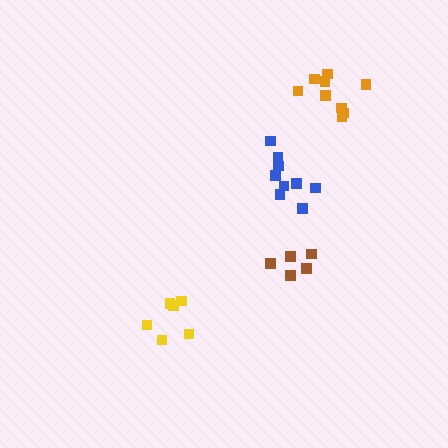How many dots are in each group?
Group 1: 9 dots, Group 2: 6 dots, Group 3: 9 dots, Group 4: 5 dots (29 total).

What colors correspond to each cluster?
The clusters are colored: blue, yellow, orange, brown.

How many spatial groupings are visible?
There are 4 spatial groupings.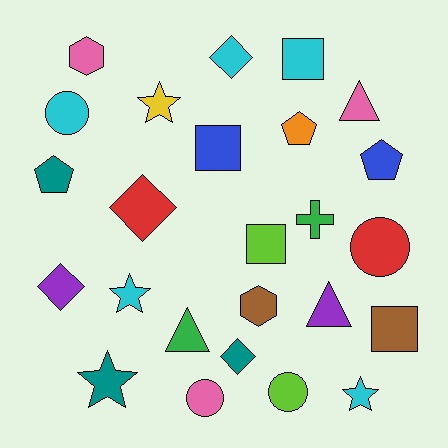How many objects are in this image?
There are 25 objects.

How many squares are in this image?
There are 4 squares.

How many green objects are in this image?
There are 2 green objects.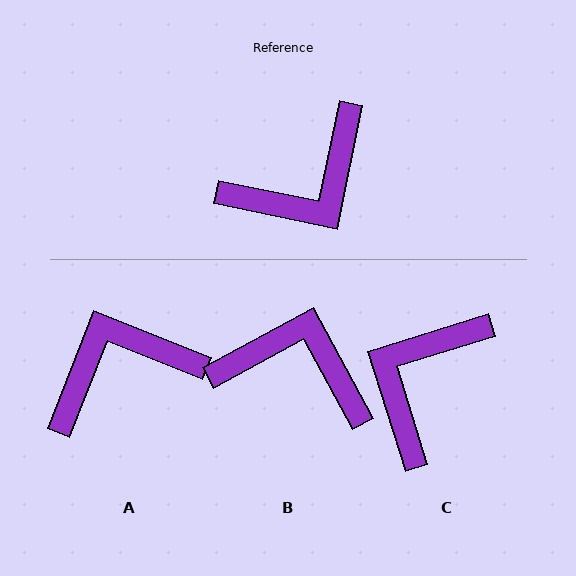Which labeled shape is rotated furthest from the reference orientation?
A, about 170 degrees away.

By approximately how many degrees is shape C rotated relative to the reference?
Approximately 151 degrees clockwise.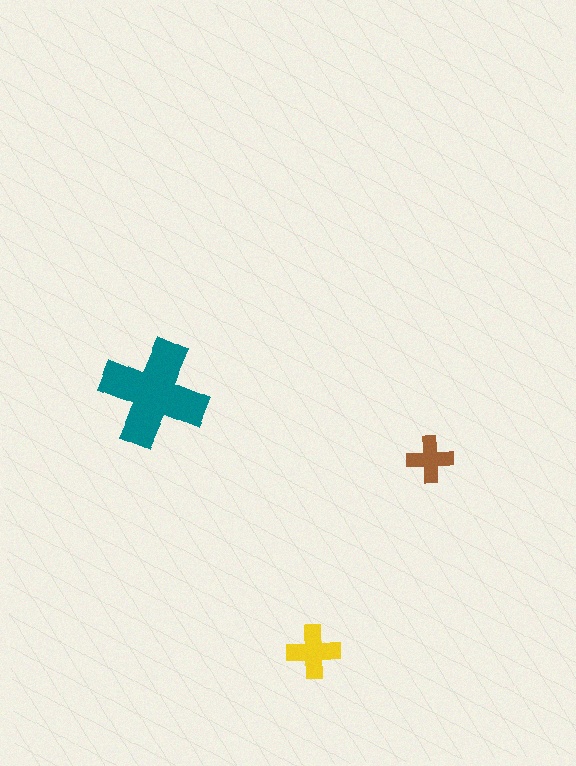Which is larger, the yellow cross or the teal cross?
The teal one.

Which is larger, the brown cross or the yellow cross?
The yellow one.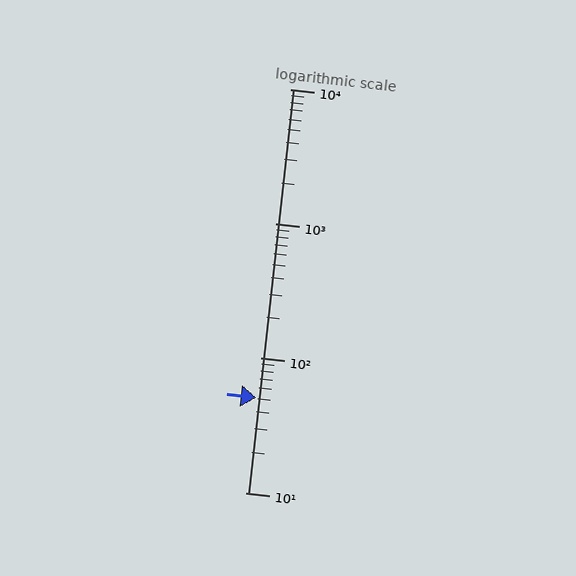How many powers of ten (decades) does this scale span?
The scale spans 3 decades, from 10 to 10000.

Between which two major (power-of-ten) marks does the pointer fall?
The pointer is between 10 and 100.